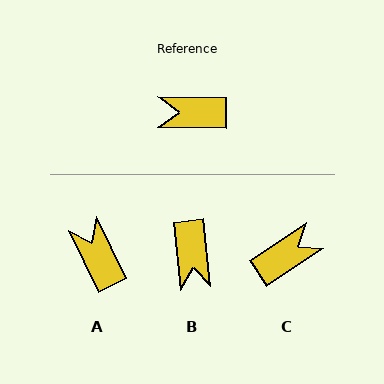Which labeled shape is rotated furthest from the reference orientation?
C, about 145 degrees away.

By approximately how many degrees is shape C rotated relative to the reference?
Approximately 145 degrees clockwise.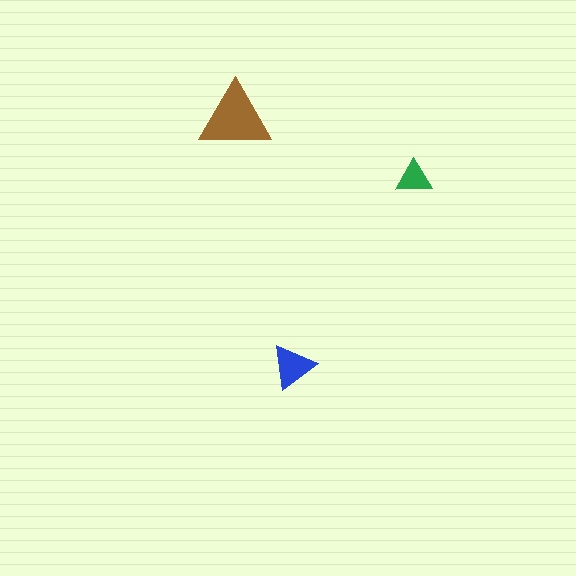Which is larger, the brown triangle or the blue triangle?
The brown one.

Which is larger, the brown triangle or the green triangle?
The brown one.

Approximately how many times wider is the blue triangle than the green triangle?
About 1.5 times wider.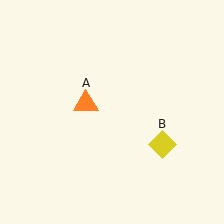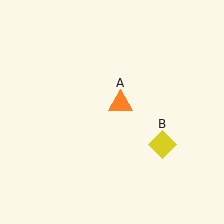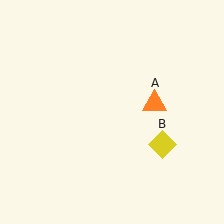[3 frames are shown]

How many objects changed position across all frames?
1 object changed position: orange triangle (object A).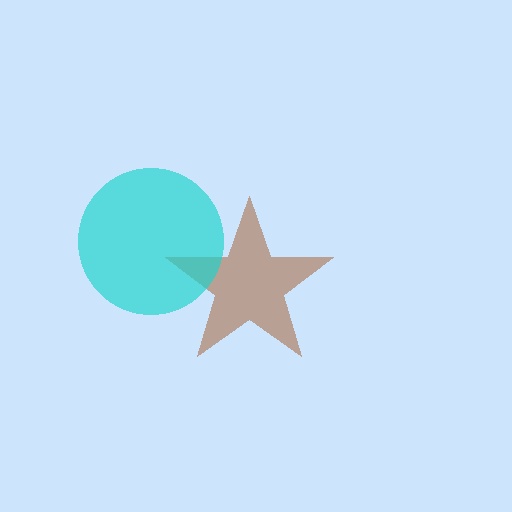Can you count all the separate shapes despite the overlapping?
Yes, there are 2 separate shapes.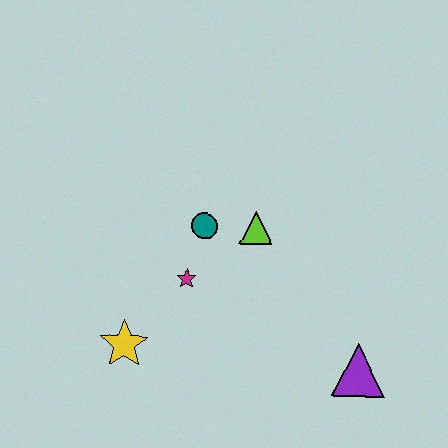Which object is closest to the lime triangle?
The teal circle is closest to the lime triangle.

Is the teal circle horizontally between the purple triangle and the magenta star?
Yes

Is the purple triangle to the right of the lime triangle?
Yes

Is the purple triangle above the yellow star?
No